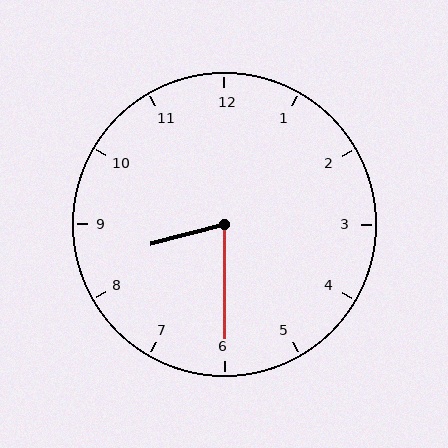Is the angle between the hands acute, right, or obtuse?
It is acute.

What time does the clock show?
8:30.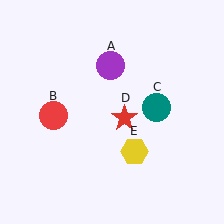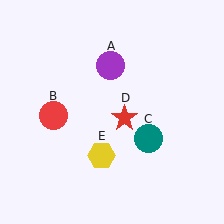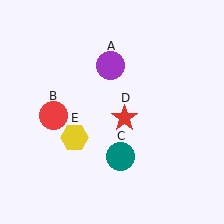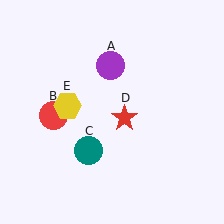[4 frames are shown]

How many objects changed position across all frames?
2 objects changed position: teal circle (object C), yellow hexagon (object E).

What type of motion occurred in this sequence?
The teal circle (object C), yellow hexagon (object E) rotated clockwise around the center of the scene.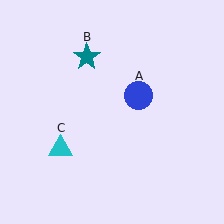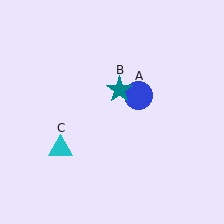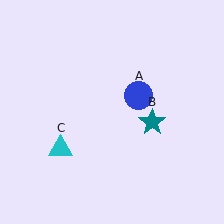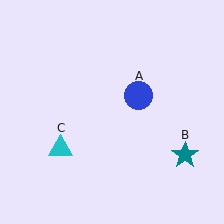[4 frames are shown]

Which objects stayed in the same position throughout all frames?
Blue circle (object A) and cyan triangle (object C) remained stationary.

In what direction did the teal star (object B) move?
The teal star (object B) moved down and to the right.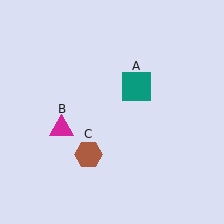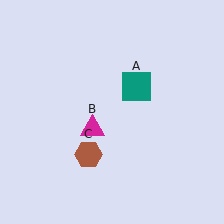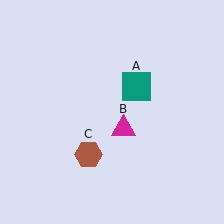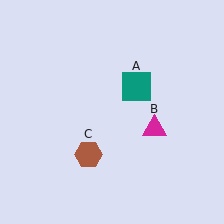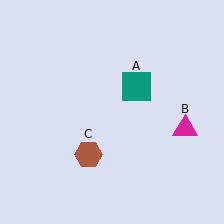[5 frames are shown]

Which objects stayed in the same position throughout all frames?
Teal square (object A) and brown hexagon (object C) remained stationary.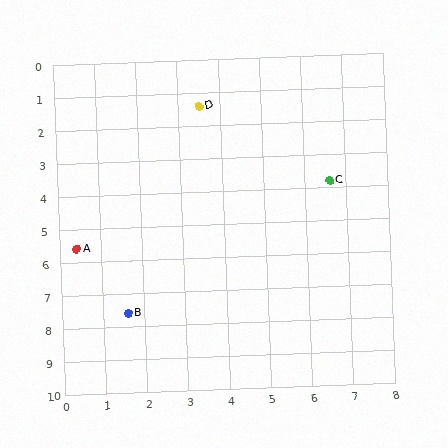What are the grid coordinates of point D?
Point D is at approximately (3.5, 1.4).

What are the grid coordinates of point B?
Point B is at approximately (1.6, 7.6).